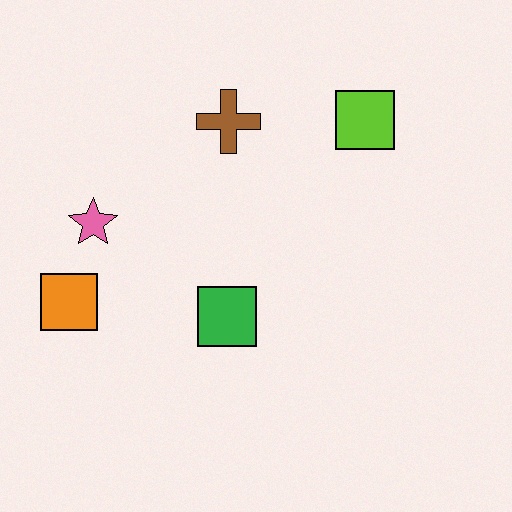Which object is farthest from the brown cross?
The orange square is farthest from the brown cross.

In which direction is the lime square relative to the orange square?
The lime square is to the right of the orange square.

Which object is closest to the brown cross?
The lime square is closest to the brown cross.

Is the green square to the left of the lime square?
Yes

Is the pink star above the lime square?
No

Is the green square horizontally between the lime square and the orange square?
Yes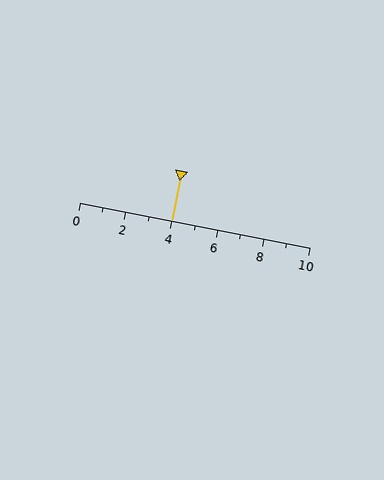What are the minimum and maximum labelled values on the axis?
The axis runs from 0 to 10.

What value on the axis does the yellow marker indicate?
The marker indicates approximately 4.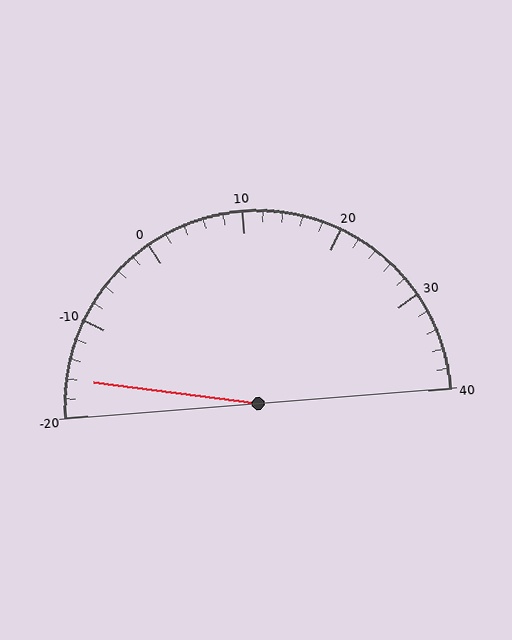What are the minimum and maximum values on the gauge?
The gauge ranges from -20 to 40.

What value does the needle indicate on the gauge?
The needle indicates approximately -16.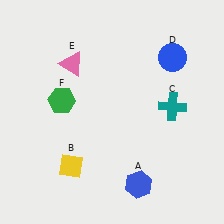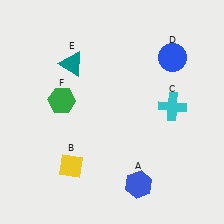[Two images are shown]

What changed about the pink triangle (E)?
In Image 1, E is pink. In Image 2, it changed to teal.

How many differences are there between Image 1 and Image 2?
There are 2 differences between the two images.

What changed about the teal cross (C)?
In Image 1, C is teal. In Image 2, it changed to cyan.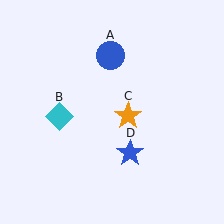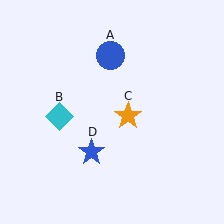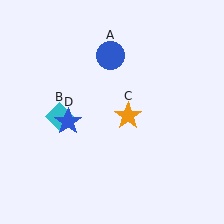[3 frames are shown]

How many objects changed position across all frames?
1 object changed position: blue star (object D).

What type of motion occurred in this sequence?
The blue star (object D) rotated clockwise around the center of the scene.